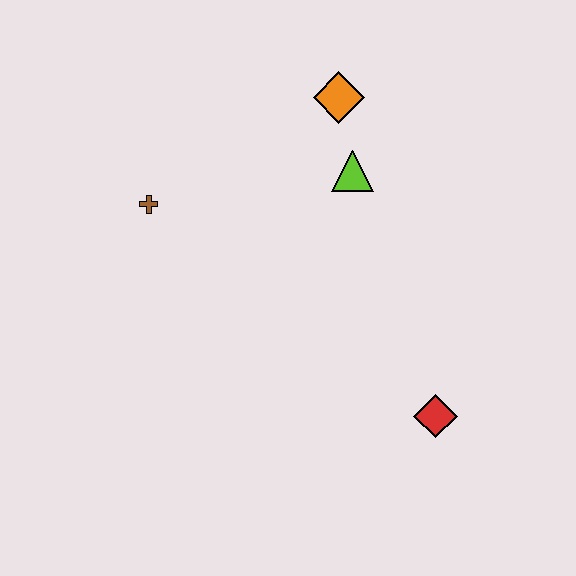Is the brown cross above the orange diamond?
No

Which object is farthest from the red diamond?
The brown cross is farthest from the red diamond.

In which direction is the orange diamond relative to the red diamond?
The orange diamond is above the red diamond.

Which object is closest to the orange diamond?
The lime triangle is closest to the orange diamond.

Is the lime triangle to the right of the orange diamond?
Yes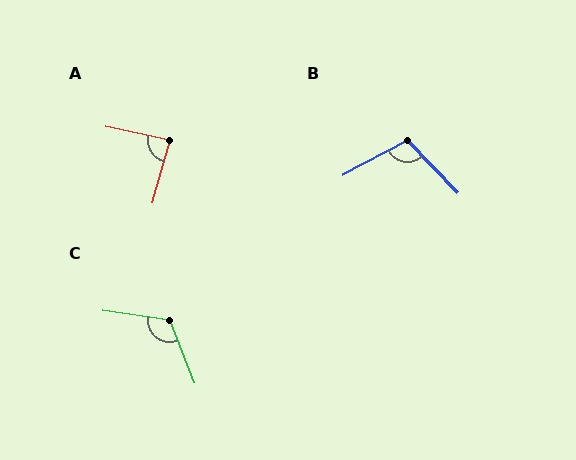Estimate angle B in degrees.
Approximately 105 degrees.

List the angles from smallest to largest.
A (86°), B (105°), C (119°).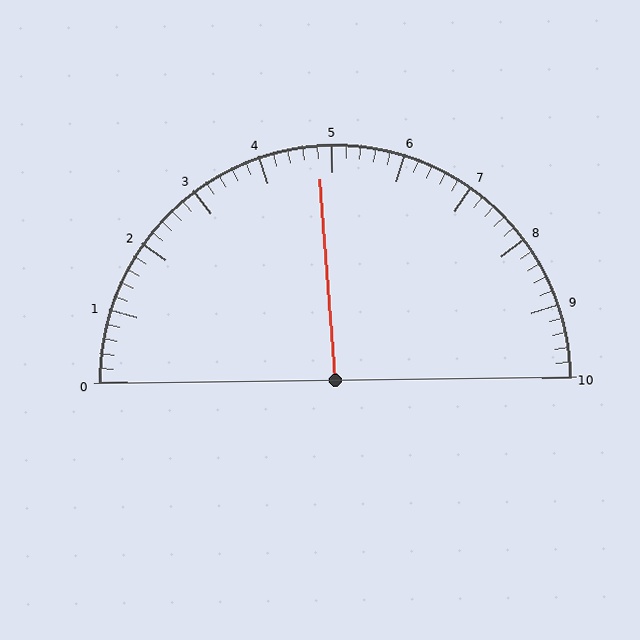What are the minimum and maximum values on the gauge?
The gauge ranges from 0 to 10.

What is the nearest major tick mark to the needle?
The nearest major tick mark is 5.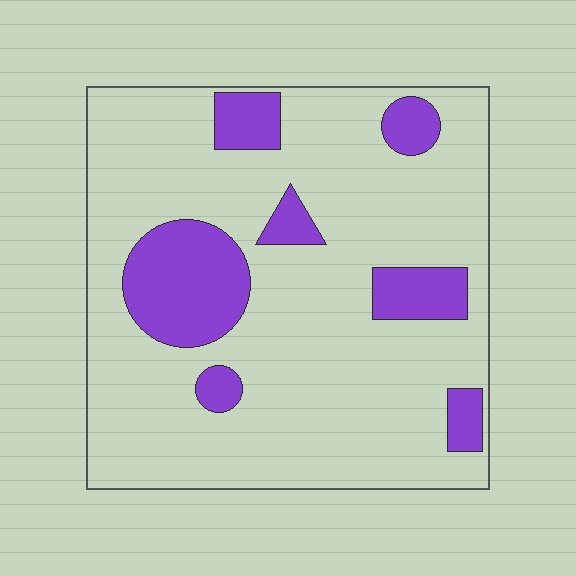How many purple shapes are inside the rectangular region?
7.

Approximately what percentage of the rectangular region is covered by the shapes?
Approximately 20%.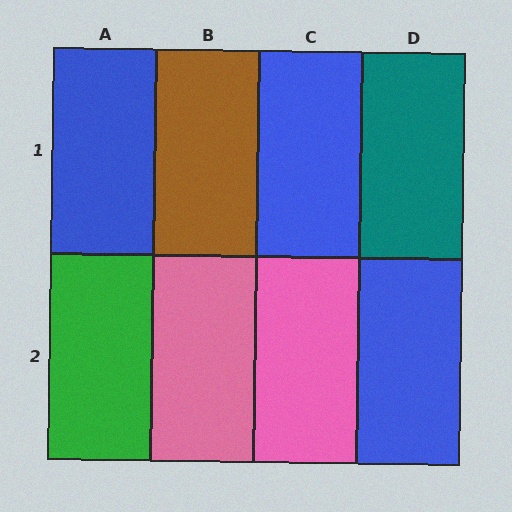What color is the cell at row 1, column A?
Blue.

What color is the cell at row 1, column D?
Teal.